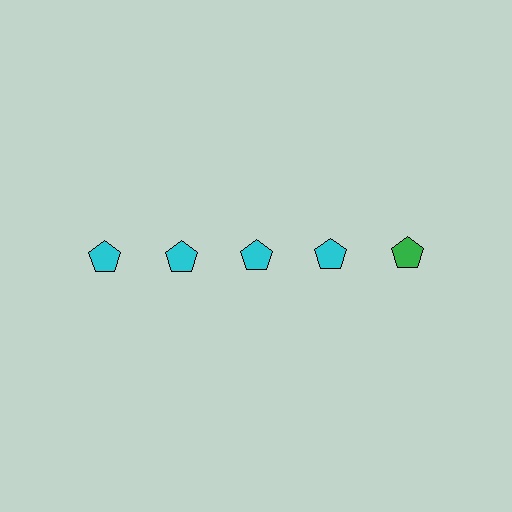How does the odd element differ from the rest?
It has a different color: green instead of cyan.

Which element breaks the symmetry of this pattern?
The green pentagon in the top row, rightmost column breaks the symmetry. All other shapes are cyan pentagons.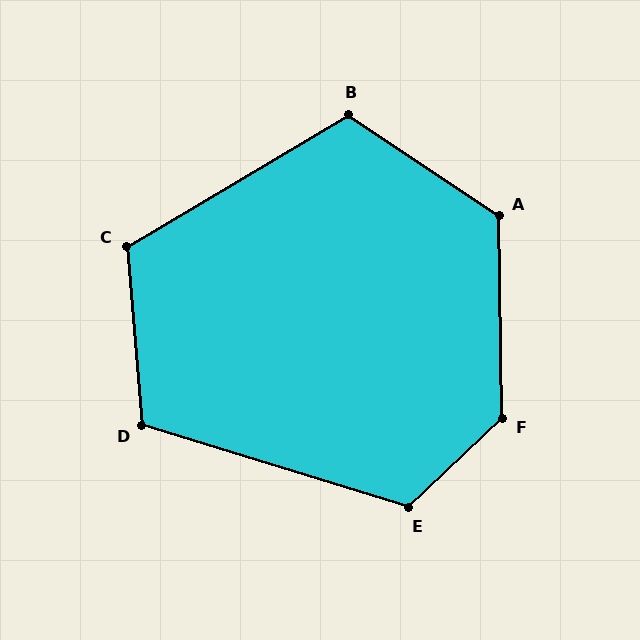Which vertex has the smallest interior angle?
D, at approximately 112 degrees.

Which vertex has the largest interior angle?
F, at approximately 133 degrees.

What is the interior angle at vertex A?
Approximately 125 degrees (obtuse).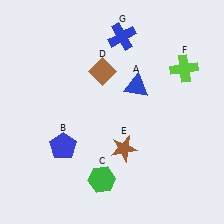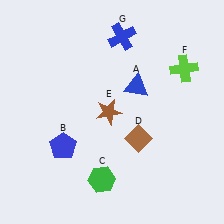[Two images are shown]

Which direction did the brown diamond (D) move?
The brown diamond (D) moved down.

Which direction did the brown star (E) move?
The brown star (E) moved up.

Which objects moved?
The objects that moved are: the brown diamond (D), the brown star (E).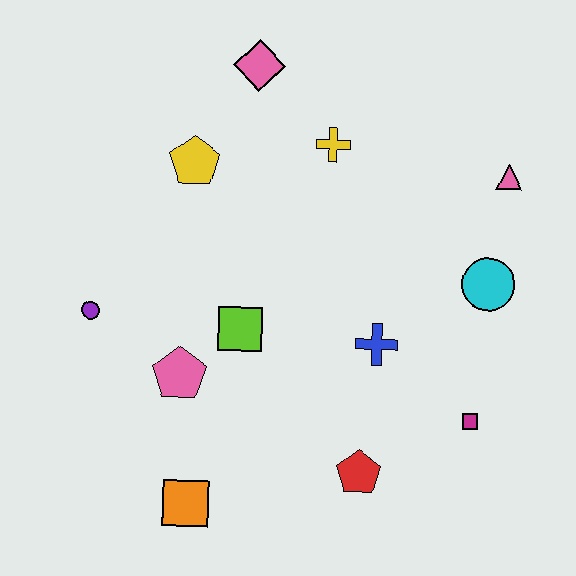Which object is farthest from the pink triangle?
The orange square is farthest from the pink triangle.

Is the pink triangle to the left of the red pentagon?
No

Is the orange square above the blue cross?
No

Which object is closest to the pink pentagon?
The lime square is closest to the pink pentagon.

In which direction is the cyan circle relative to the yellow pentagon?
The cyan circle is to the right of the yellow pentagon.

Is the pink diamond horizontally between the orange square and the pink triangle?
Yes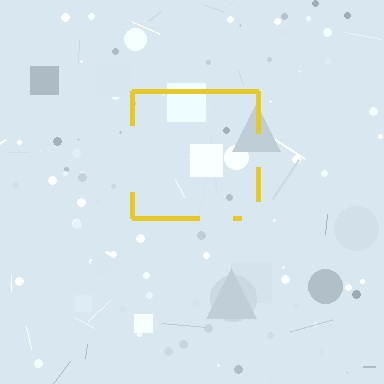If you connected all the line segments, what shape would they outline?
They would outline a square.